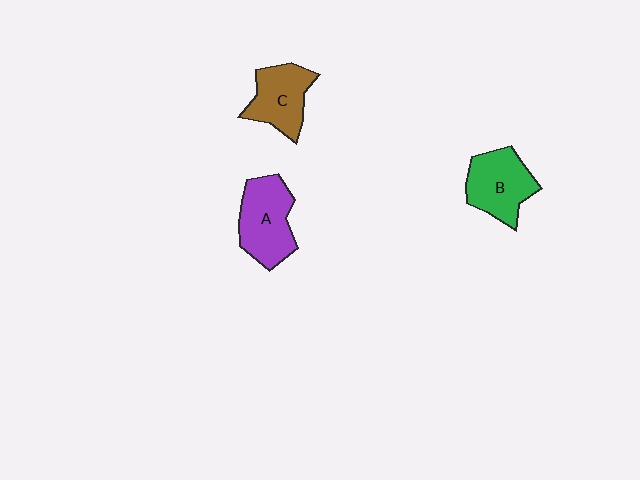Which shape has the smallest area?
Shape C (brown).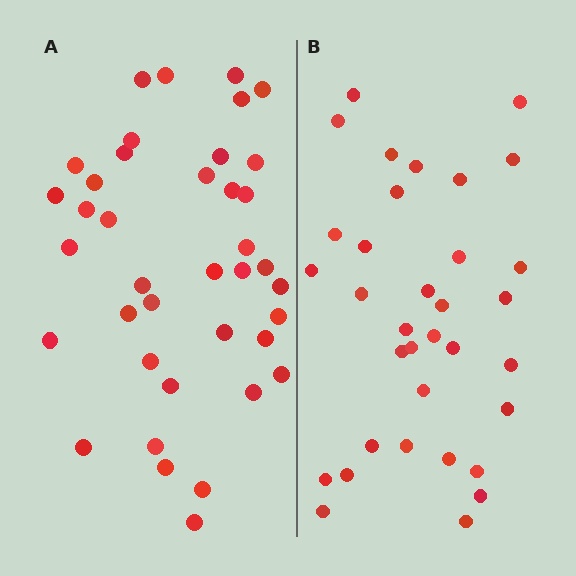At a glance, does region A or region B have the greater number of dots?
Region A (the left region) has more dots.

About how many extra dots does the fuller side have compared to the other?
Region A has about 5 more dots than region B.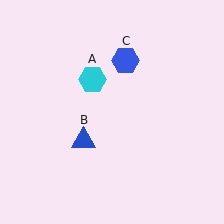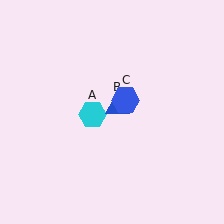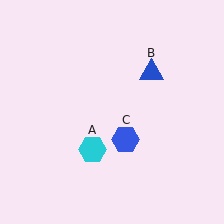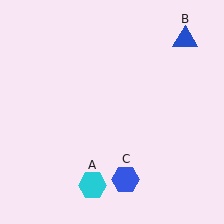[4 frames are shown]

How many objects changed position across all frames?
3 objects changed position: cyan hexagon (object A), blue triangle (object B), blue hexagon (object C).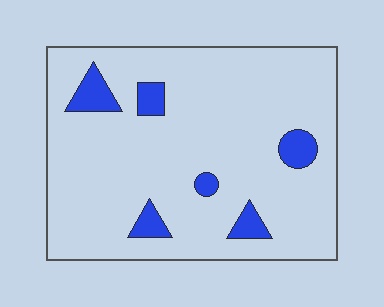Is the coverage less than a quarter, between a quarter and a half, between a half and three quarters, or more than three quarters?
Less than a quarter.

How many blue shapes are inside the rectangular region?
6.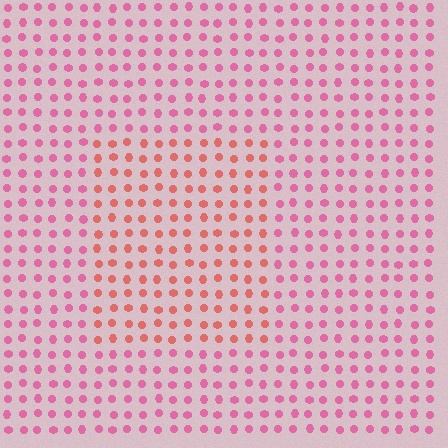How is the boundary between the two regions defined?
The boundary is defined purely by a slight shift in hue (about 32 degrees). Spacing, size, and orientation are identical on both sides.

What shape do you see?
I see a rectangle.